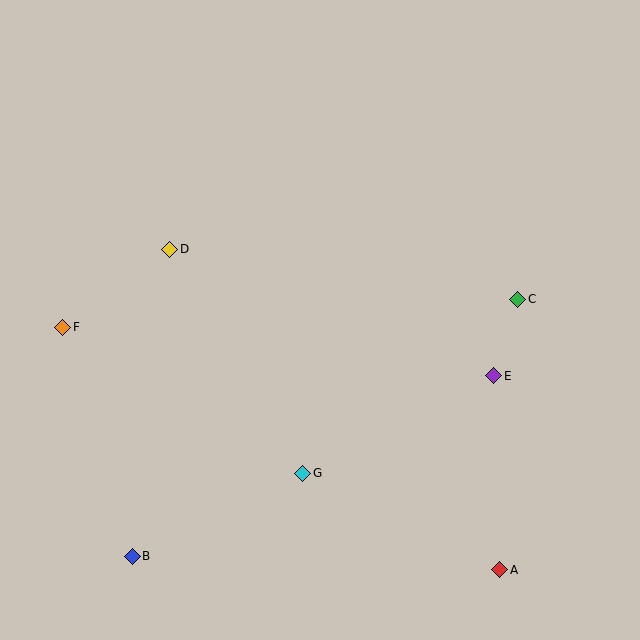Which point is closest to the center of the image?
Point G at (302, 473) is closest to the center.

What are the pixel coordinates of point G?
Point G is at (302, 473).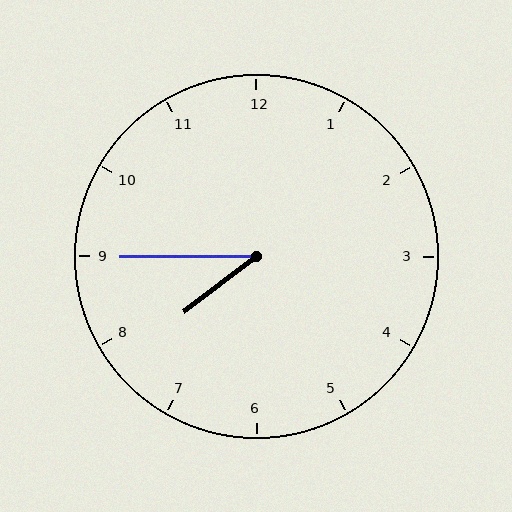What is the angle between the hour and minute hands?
Approximately 38 degrees.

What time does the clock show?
7:45.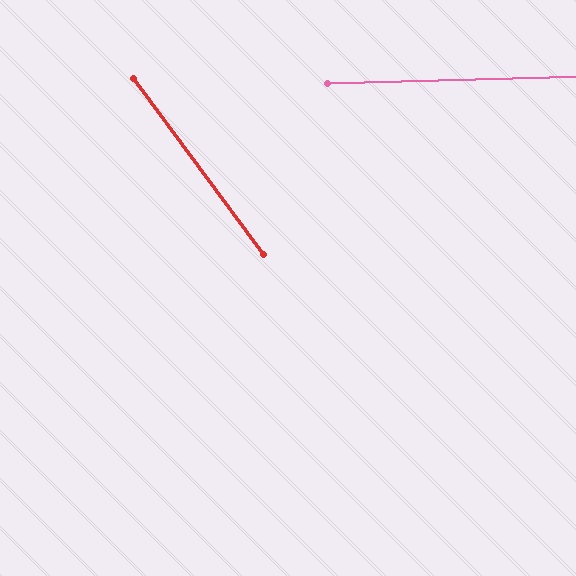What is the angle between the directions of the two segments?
Approximately 55 degrees.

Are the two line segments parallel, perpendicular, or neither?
Neither parallel nor perpendicular — they differ by about 55°.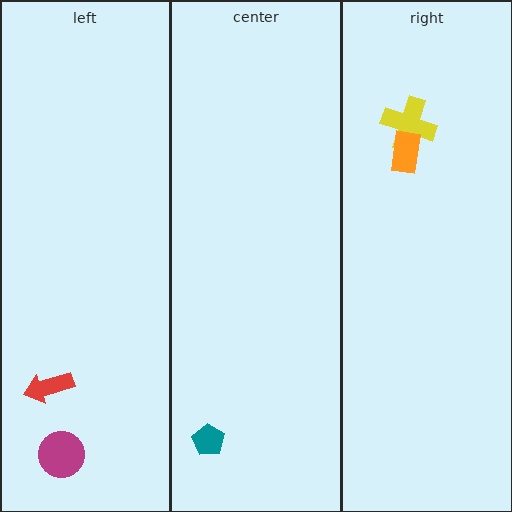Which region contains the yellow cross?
The right region.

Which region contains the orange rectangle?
The right region.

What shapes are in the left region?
The red arrow, the magenta circle.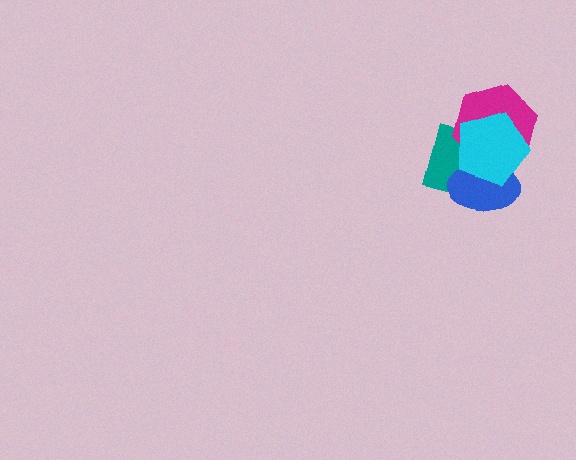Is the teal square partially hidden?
Yes, it is partially covered by another shape.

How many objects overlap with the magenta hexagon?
3 objects overlap with the magenta hexagon.